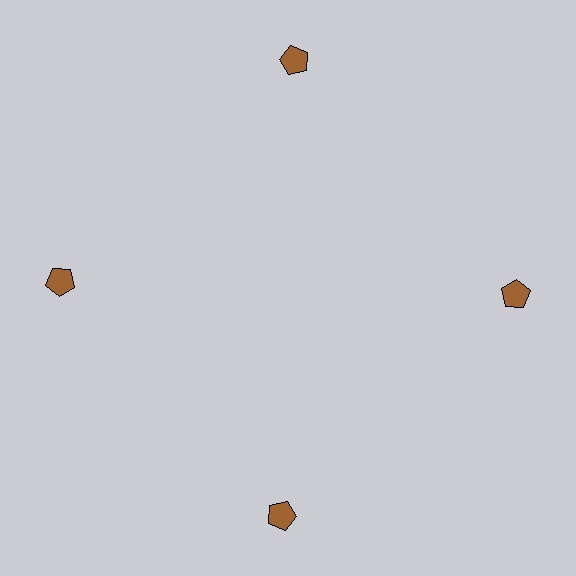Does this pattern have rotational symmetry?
Yes, this pattern has 4-fold rotational symmetry. It looks the same after rotating 90 degrees around the center.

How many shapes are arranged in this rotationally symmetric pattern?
There are 4 shapes, arranged in 4 groups of 1.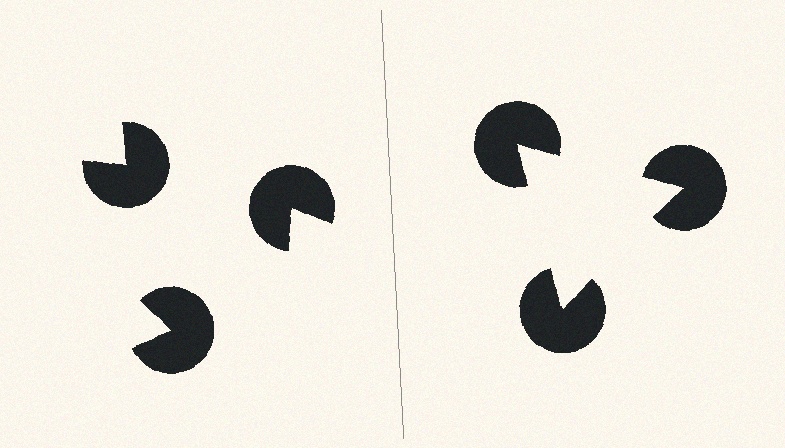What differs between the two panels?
The pac-man discs are positioned identically on both sides; only the wedge orientations differ. On the right they align to a triangle; on the left they are misaligned.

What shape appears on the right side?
An illusory triangle.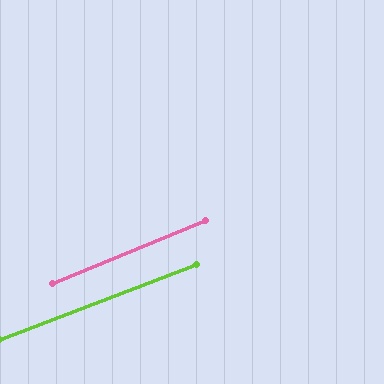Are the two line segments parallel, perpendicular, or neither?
Parallel — their directions differ by only 1.5°.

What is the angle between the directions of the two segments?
Approximately 1 degree.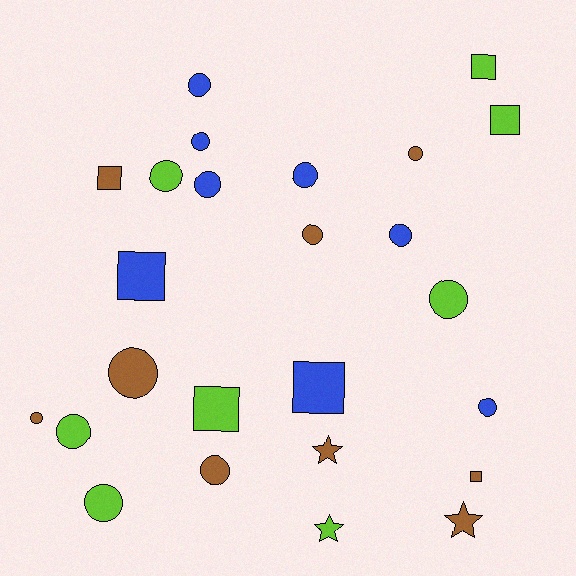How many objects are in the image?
There are 25 objects.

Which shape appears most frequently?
Circle, with 15 objects.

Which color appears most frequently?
Brown, with 9 objects.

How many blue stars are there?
There are no blue stars.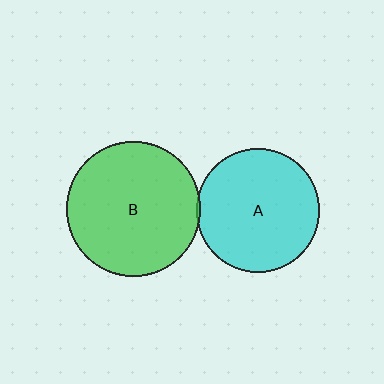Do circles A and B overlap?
Yes.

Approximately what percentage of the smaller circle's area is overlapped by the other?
Approximately 5%.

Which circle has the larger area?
Circle B (green).